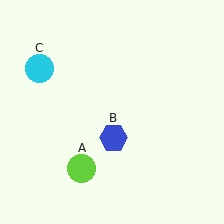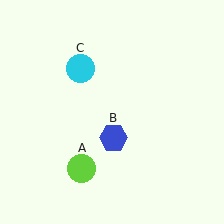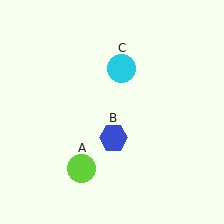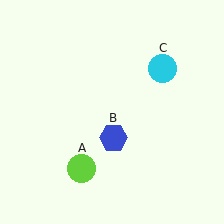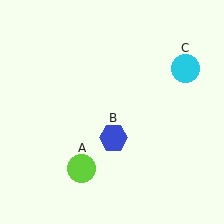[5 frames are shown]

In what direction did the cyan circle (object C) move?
The cyan circle (object C) moved right.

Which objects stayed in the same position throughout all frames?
Lime circle (object A) and blue hexagon (object B) remained stationary.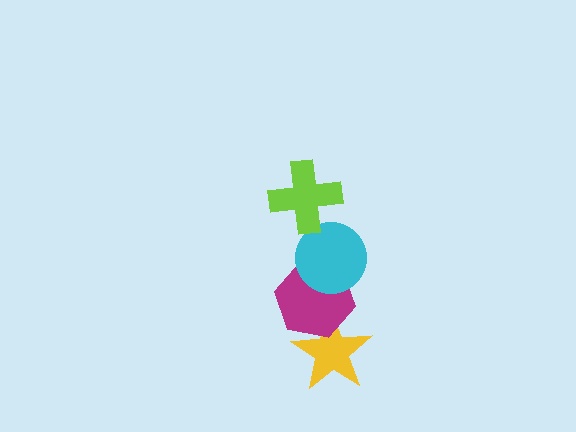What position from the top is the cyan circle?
The cyan circle is 2nd from the top.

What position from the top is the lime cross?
The lime cross is 1st from the top.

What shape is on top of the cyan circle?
The lime cross is on top of the cyan circle.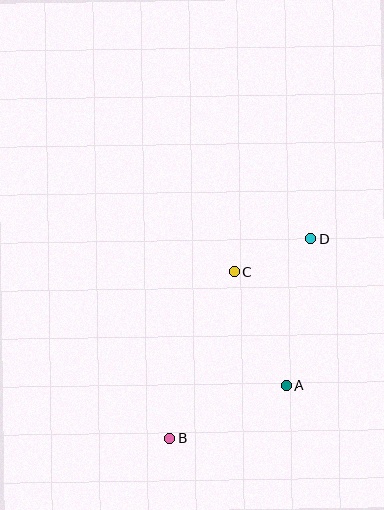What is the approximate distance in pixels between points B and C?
The distance between B and C is approximately 179 pixels.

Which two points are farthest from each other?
Points B and D are farthest from each other.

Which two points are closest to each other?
Points C and D are closest to each other.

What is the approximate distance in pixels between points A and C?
The distance between A and C is approximately 124 pixels.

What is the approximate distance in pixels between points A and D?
The distance between A and D is approximately 148 pixels.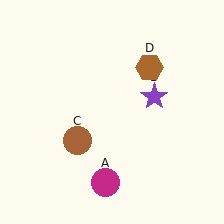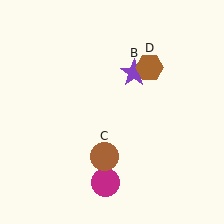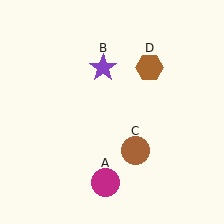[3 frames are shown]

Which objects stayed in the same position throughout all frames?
Magenta circle (object A) and brown hexagon (object D) remained stationary.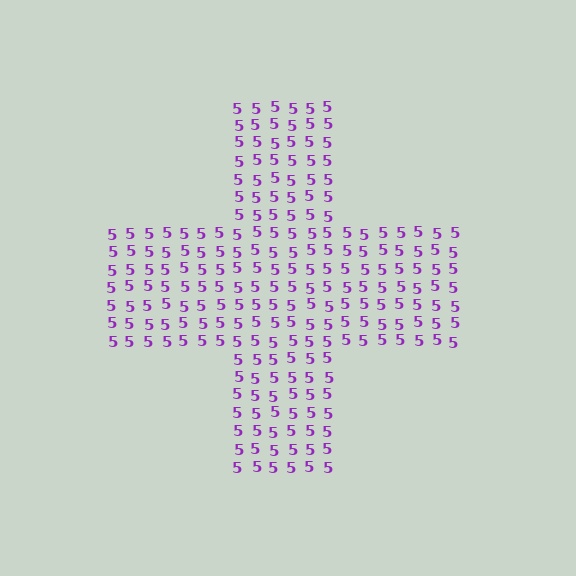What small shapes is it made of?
It is made of small digit 5's.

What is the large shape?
The large shape is a cross.